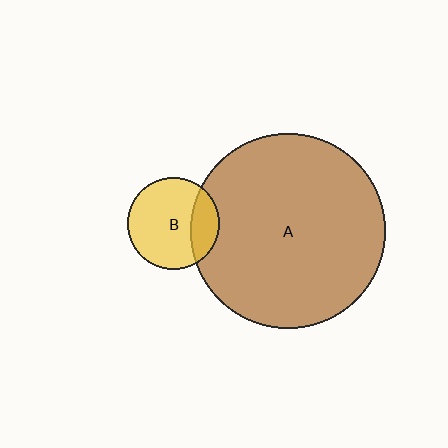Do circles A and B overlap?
Yes.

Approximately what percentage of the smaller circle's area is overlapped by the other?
Approximately 25%.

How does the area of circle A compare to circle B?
Approximately 4.5 times.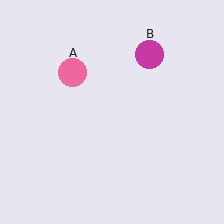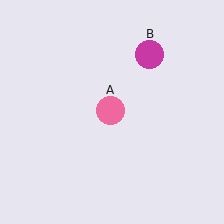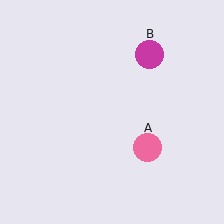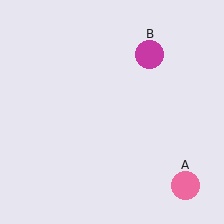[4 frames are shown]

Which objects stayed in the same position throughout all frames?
Magenta circle (object B) remained stationary.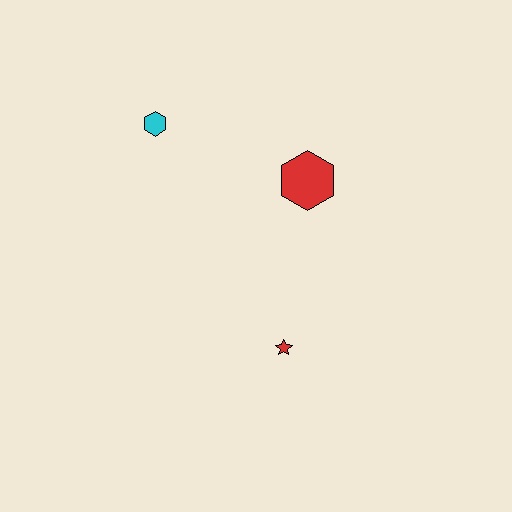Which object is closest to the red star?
The red hexagon is closest to the red star.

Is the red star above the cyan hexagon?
No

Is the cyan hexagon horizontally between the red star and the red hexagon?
No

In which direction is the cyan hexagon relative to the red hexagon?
The cyan hexagon is to the left of the red hexagon.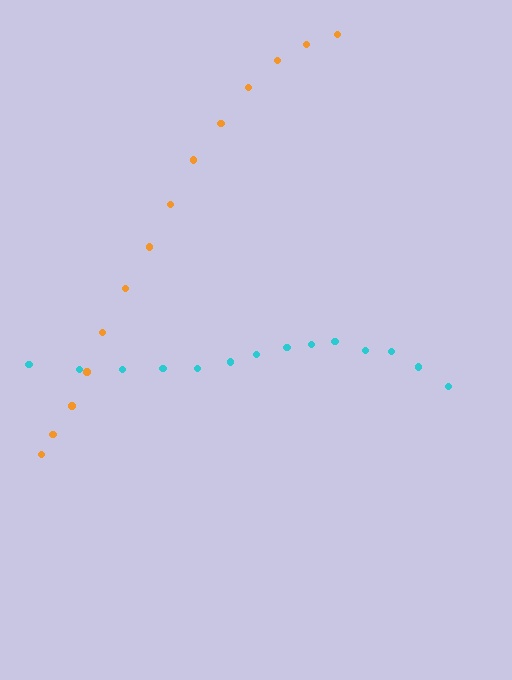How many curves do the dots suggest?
There are 2 distinct paths.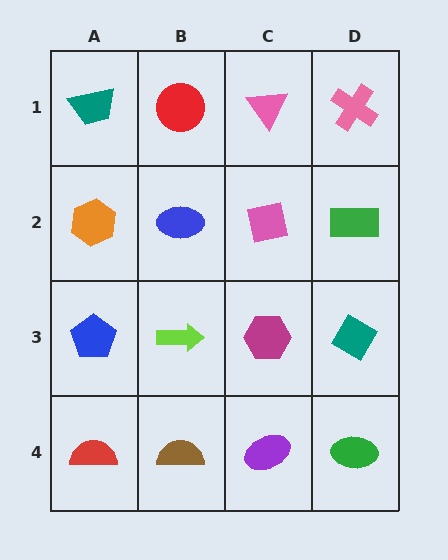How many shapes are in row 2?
4 shapes.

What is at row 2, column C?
A pink square.